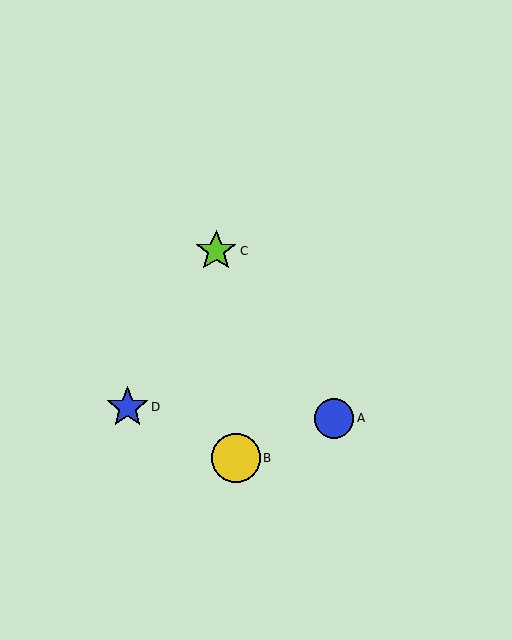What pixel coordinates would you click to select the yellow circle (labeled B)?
Click at (236, 458) to select the yellow circle B.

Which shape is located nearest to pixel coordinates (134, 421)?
The blue star (labeled D) at (127, 407) is nearest to that location.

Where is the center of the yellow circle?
The center of the yellow circle is at (236, 458).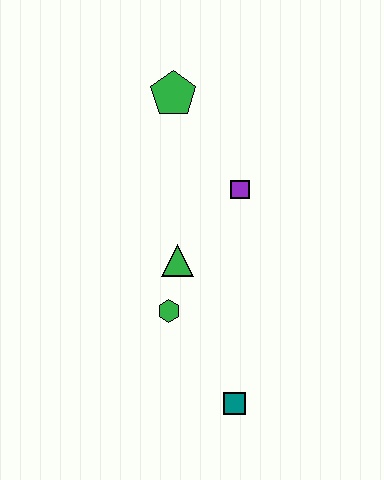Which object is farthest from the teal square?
The green pentagon is farthest from the teal square.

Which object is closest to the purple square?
The green triangle is closest to the purple square.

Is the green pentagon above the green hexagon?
Yes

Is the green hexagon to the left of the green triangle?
Yes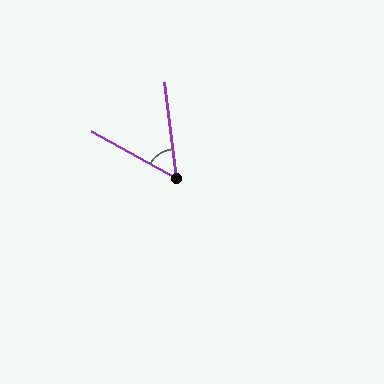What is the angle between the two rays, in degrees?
Approximately 53 degrees.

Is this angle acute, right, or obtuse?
It is acute.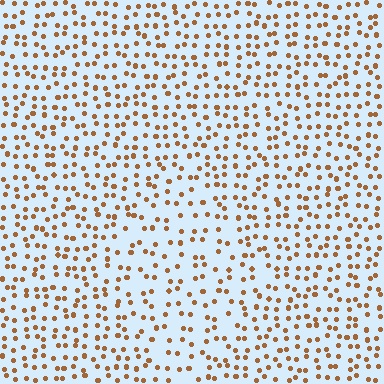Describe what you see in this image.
The image contains small brown elements arranged at two different densities. A diamond-shaped region is visible where the elements are less densely packed than the surrounding area.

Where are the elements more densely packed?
The elements are more densely packed outside the diamond boundary.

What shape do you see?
I see a diamond.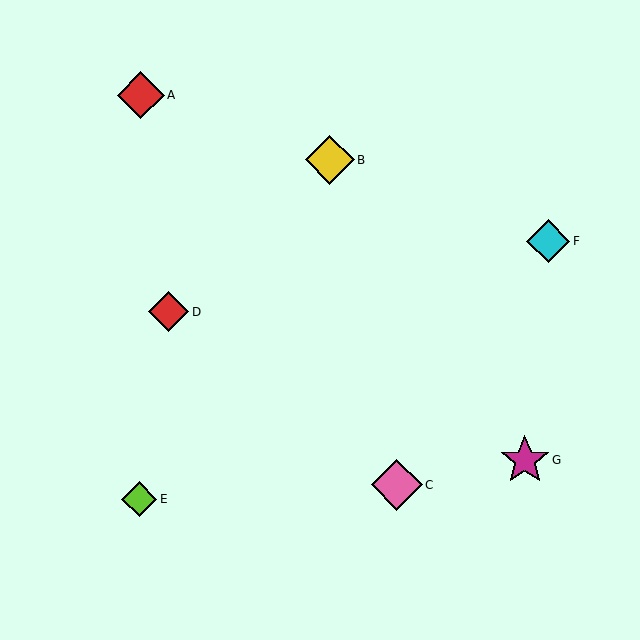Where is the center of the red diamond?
The center of the red diamond is at (169, 312).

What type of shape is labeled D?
Shape D is a red diamond.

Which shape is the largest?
The pink diamond (labeled C) is the largest.